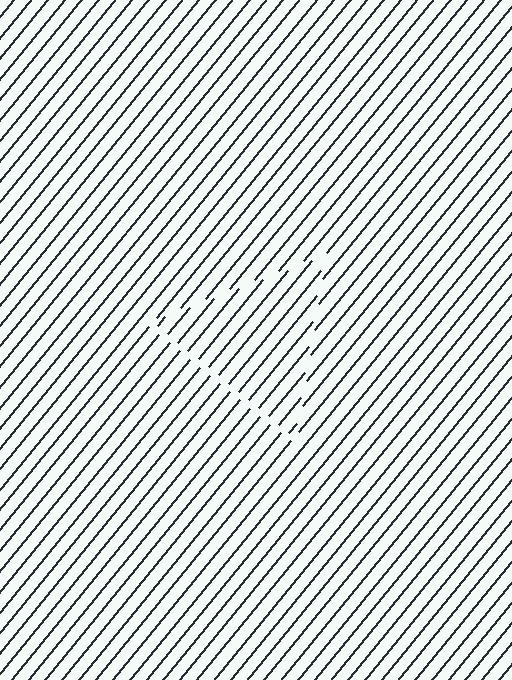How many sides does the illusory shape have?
3 sides — the line-ends trace a triangle.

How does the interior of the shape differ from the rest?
The interior of the shape contains the same grating, shifted by half a period — the contour is defined by the phase discontinuity where line-ends from the inner and outer gratings abut.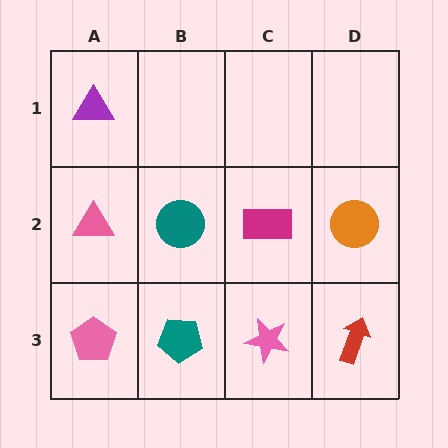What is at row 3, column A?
A pink pentagon.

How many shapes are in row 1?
1 shape.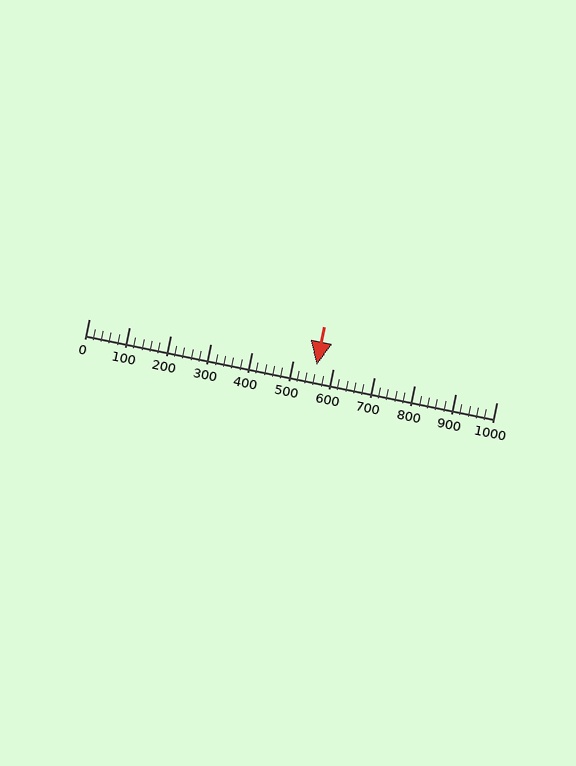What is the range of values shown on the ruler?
The ruler shows values from 0 to 1000.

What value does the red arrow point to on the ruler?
The red arrow points to approximately 560.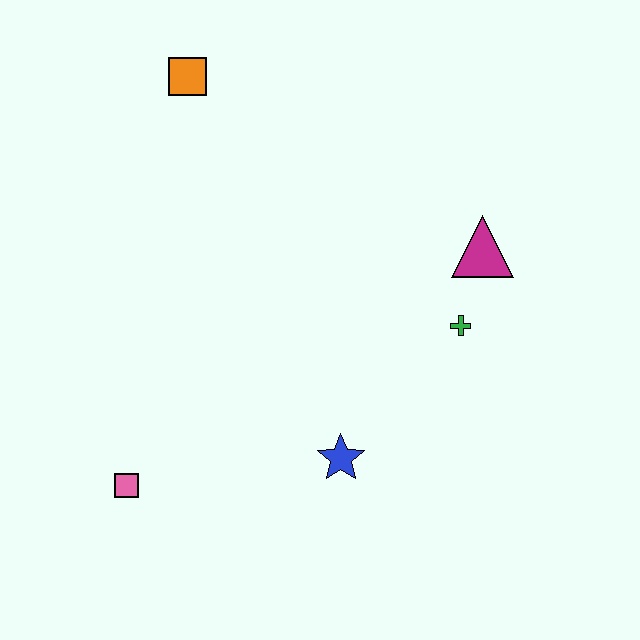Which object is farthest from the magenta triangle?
The pink square is farthest from the magenta triangle.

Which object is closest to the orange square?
The magenta triangle is closest to the orange square.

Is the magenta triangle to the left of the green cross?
No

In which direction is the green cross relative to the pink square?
The green cross is to the right of the pink square.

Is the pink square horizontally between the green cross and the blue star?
No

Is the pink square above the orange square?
No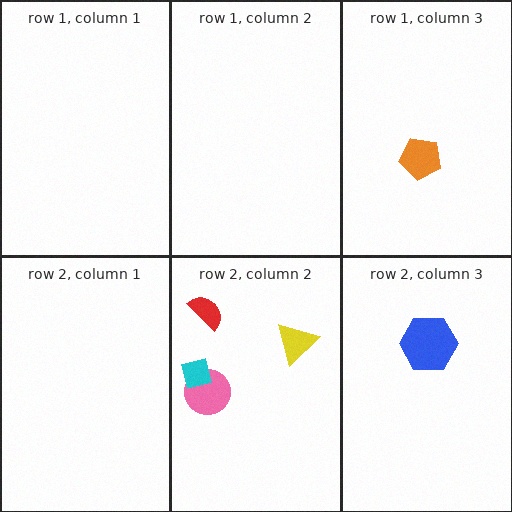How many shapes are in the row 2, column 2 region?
4.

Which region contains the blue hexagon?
The row 2, column 3 region.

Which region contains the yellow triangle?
The row 2, column 2 region.